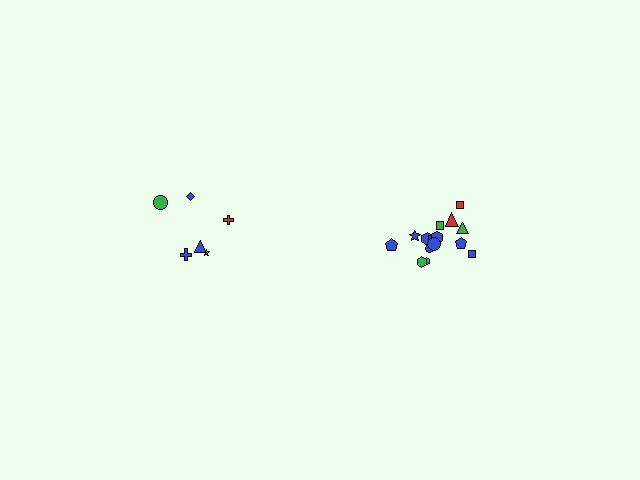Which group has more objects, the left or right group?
The right group.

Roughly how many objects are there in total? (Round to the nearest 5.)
Roughly 20 objects in total.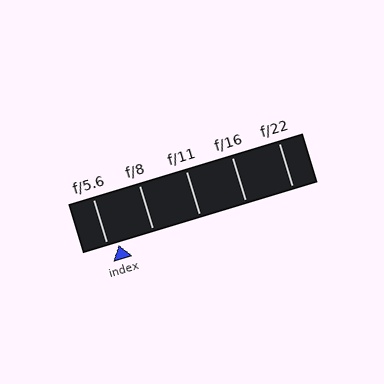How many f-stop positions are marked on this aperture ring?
There are 5 f-stop positions marked.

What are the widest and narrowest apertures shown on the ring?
The widest aperture shown is f/5.6 and the narrowest is f/22.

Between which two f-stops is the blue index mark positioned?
The index mark is between f/5.6 and f/8.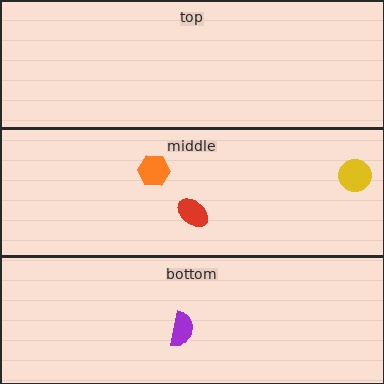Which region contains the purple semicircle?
The bottom region.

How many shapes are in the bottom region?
1.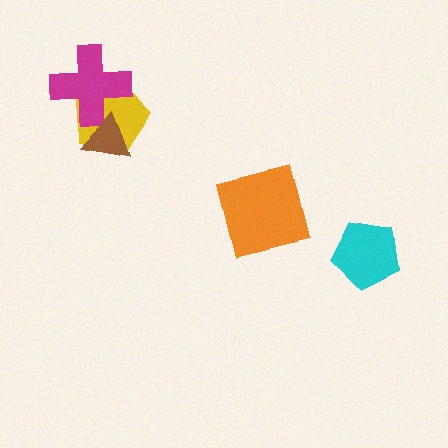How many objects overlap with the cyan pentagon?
0 objects overlap with the cyan pentagon.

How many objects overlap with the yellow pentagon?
2 objects overlap with the yellow pentagon.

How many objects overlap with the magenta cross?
2 objects overlap with the magenta cross.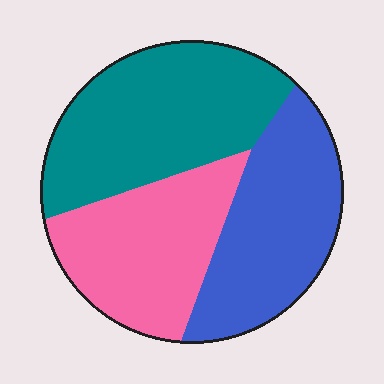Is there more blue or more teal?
Teal.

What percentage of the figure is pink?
Pink covers 30% of the figure.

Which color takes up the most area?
Teal, at roughly 40%.